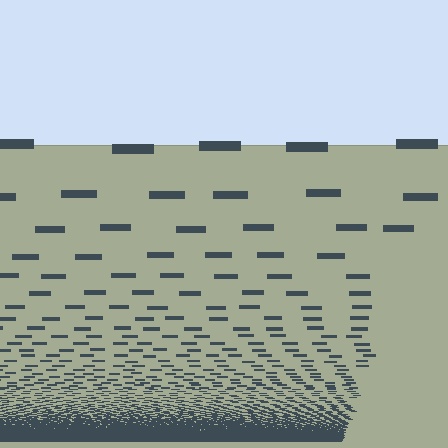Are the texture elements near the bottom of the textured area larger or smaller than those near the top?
Smaller. The gradient is inverted — elements near the bottom are smaller and denser.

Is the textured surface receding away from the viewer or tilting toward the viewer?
The surface appears to tilt toward the viewer. Texture elements get larger and sparser toward the top.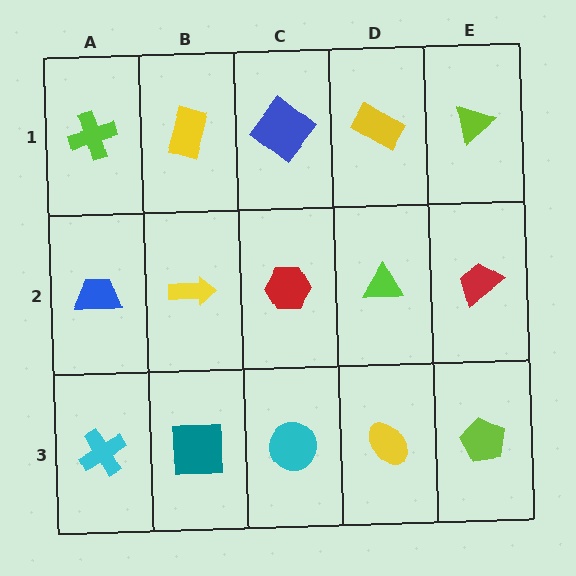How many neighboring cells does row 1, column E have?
2.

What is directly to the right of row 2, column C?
A lime triangle.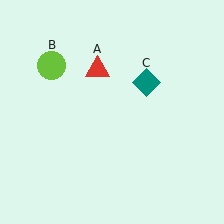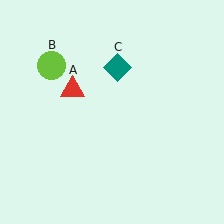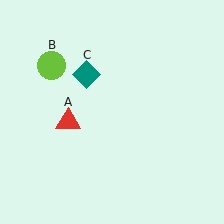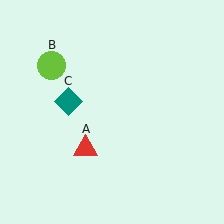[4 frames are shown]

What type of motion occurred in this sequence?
The red triangle (object A), teal diamond (object C) rotated counterclockwise around the center of the scene.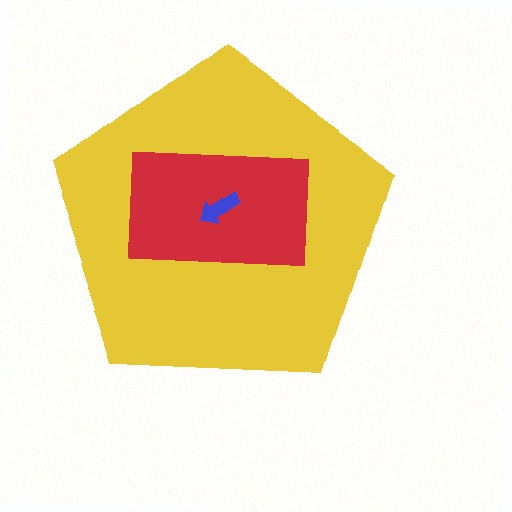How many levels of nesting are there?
3.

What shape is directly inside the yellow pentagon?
The red rectangle.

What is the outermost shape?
The yellow pentagon.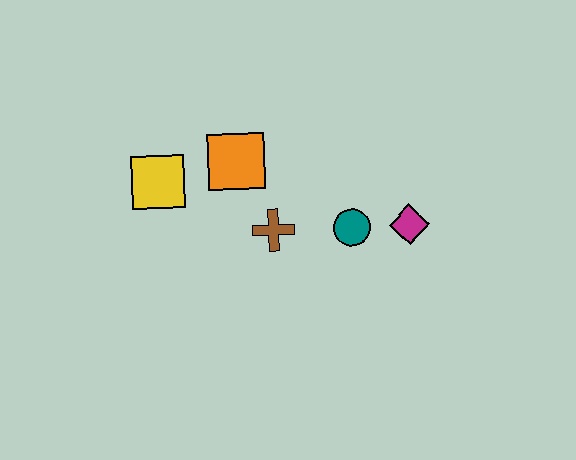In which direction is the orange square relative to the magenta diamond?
The orange square is to the left of the magenta diamond.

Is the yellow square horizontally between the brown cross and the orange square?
No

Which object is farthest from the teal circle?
The yellow square is farthest from the teal circle.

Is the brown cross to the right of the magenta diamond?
No